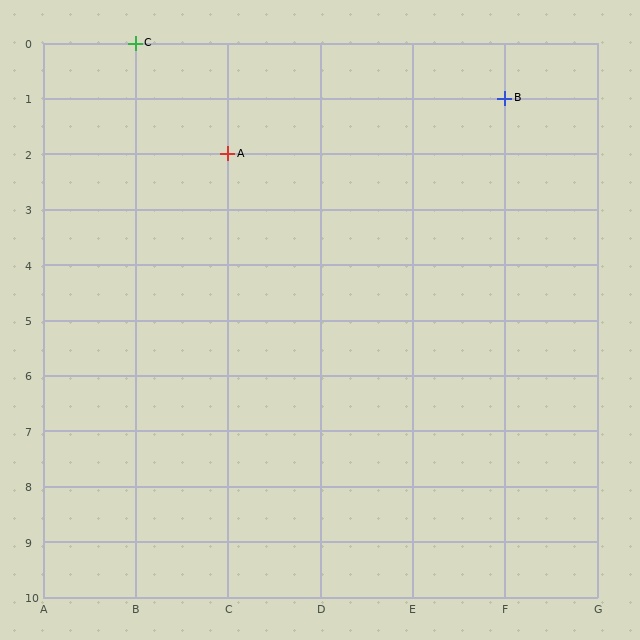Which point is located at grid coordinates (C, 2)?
Point A is at (C, 2).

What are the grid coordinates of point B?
Point B is at grid coordinates (F, 1).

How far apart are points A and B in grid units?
Points A and B are 3 columns and 1 row apart (about 3.2 grid units diagonally).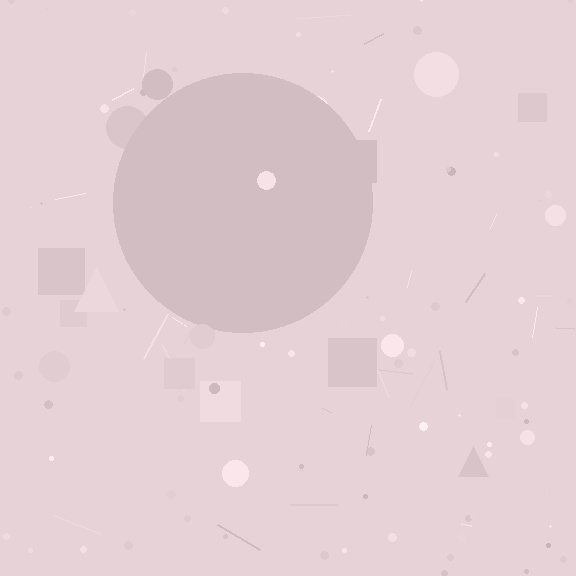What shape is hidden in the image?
A circle is hidden in the image.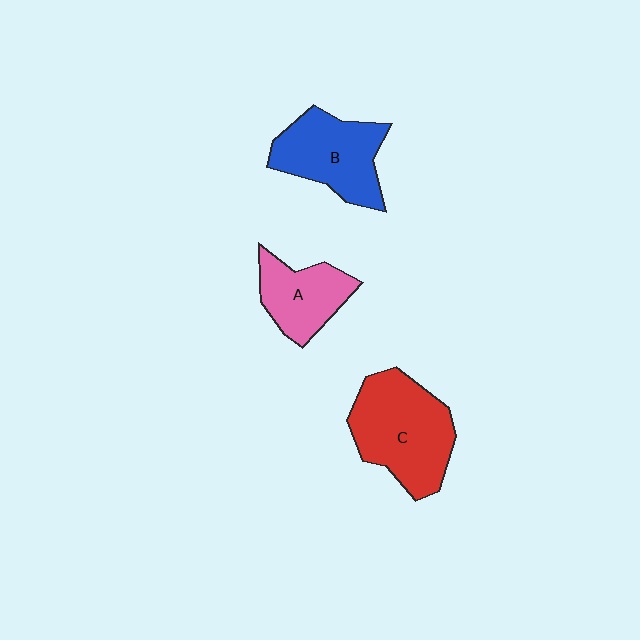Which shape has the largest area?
Shape C (red).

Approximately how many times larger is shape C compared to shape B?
Approximately 1.2 times.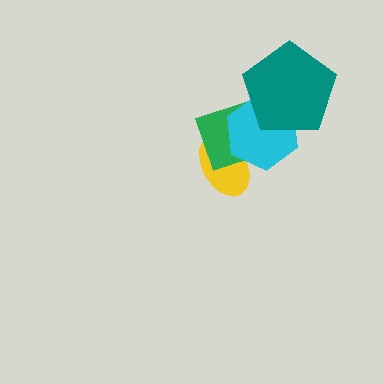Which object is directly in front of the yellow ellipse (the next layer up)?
The green square is directly in front of the yellow ellipse.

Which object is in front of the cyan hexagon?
The teal pentagon is in front of the cyan hexagon.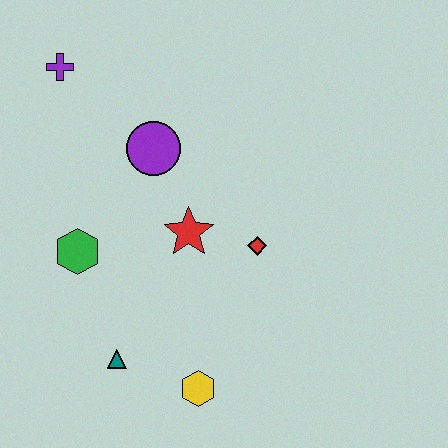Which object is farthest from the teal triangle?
The purple cross is farthest from the teal triangle.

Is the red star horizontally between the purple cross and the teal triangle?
No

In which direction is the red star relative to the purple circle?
The red star is below the purple circle.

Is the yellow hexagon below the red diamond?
Yes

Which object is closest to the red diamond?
The red star is closest to the red diamond.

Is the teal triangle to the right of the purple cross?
Yes